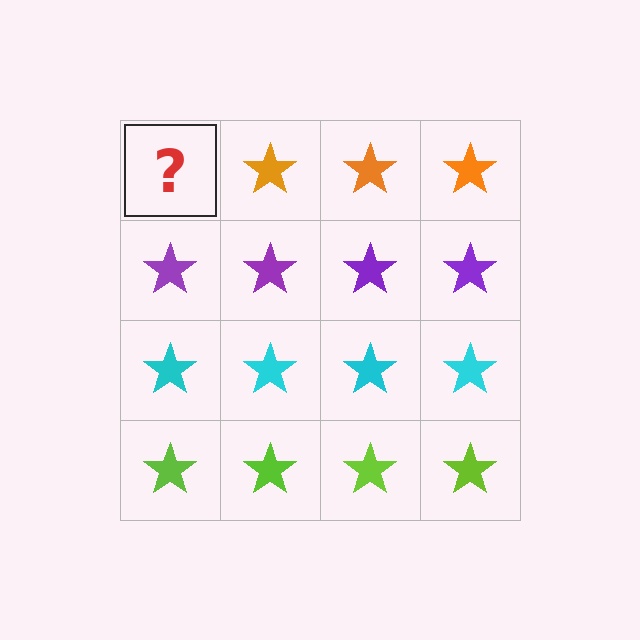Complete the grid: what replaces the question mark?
The question mark should be replaced with an orange star.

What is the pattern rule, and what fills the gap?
The rule is that each row has a consistent color. The gap should be filled with an orange star.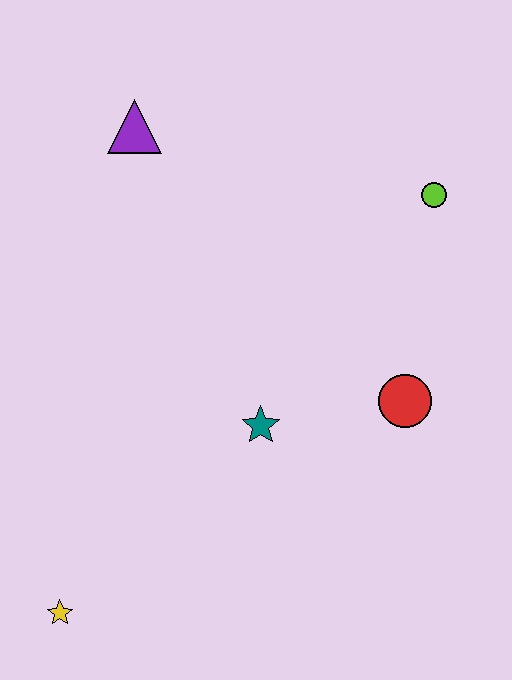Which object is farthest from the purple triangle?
The yellow star is farthest from the purple triangle.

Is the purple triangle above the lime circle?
Yes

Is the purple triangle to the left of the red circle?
Yes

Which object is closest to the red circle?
The teal star is closest to the red circle.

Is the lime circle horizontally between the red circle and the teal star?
No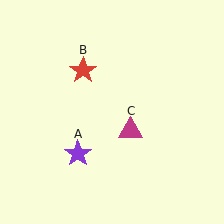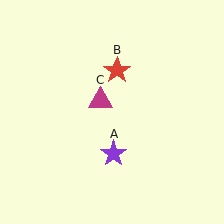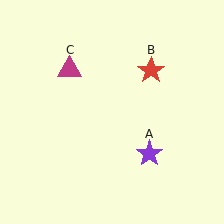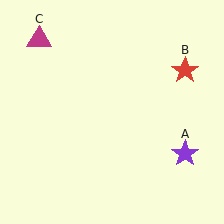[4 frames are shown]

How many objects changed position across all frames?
3 objects changed position: purple star (object A), red star (object B), magenta triangle (object C).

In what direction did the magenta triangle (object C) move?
The magenta triangle (object C) moved up and to the left.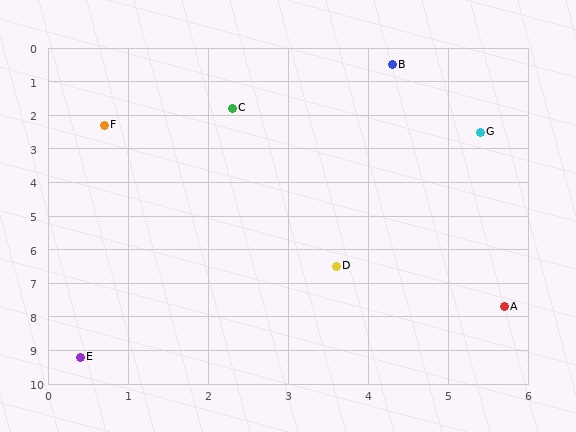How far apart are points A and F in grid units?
Points A and F are about 7.4 grid units apart.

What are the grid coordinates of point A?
Point A is at approximately (5.7, 7.7).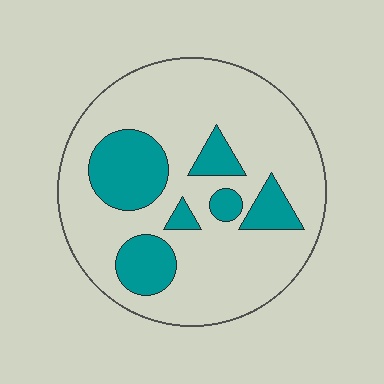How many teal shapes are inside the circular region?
6.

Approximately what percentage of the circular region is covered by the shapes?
Approximately 25%.